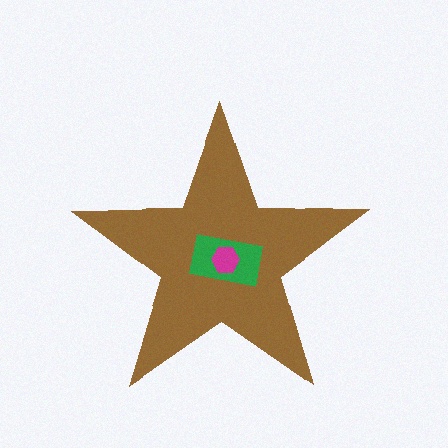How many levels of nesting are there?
3.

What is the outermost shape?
The brown star.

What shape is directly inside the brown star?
The green rectangle.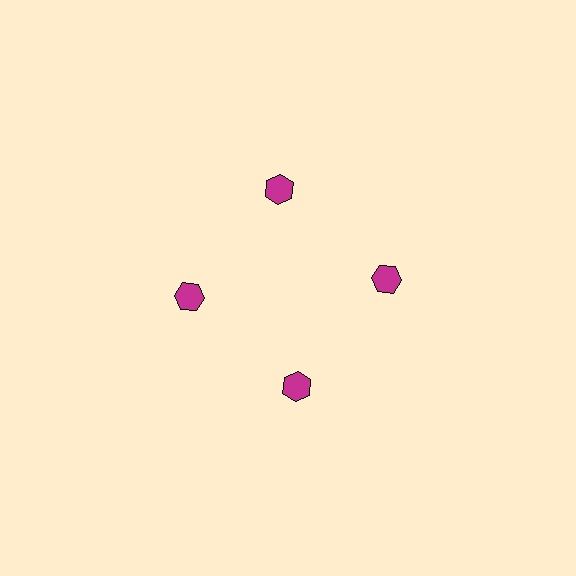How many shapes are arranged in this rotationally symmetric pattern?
There are 4 shapes, arranged in 4 groups of 1.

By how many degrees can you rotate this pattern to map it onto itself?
The pattern maps onto itself every 90 degrees of rotation.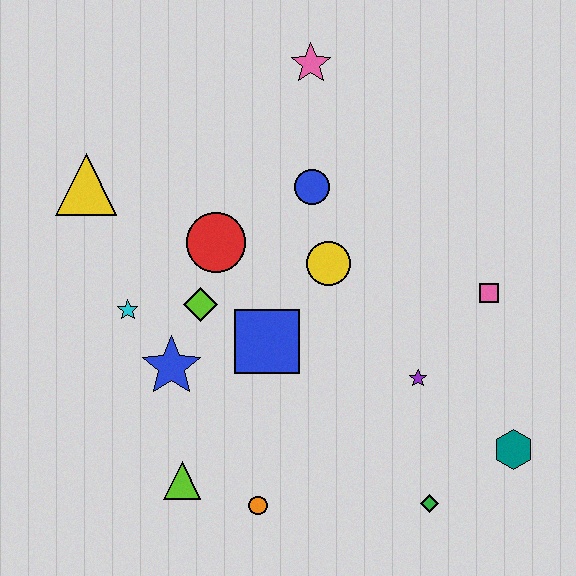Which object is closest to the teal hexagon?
The green diamond is closest to the teal hexagon.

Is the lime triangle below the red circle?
Yes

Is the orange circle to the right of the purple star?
No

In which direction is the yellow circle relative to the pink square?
The yellow circle is to the left of the pink square.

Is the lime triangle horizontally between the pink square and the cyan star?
Yes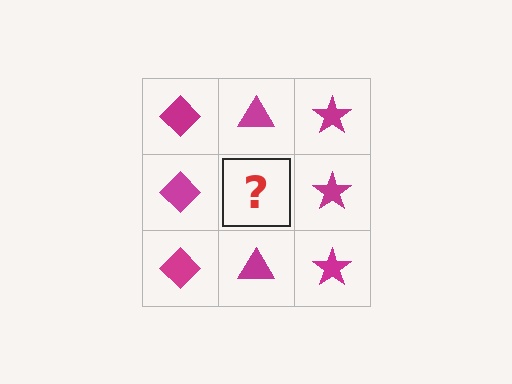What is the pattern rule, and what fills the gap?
The rule is that each column has a consistent shape. The gap should be filled with a magenta triangle.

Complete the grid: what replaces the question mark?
The question mark should be replaced with a magenta triangle.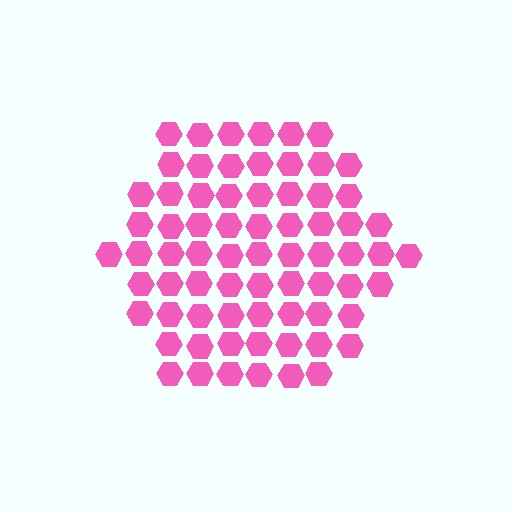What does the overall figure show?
The overall figure shows a hexagon.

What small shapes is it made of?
It is made of small hexagons.